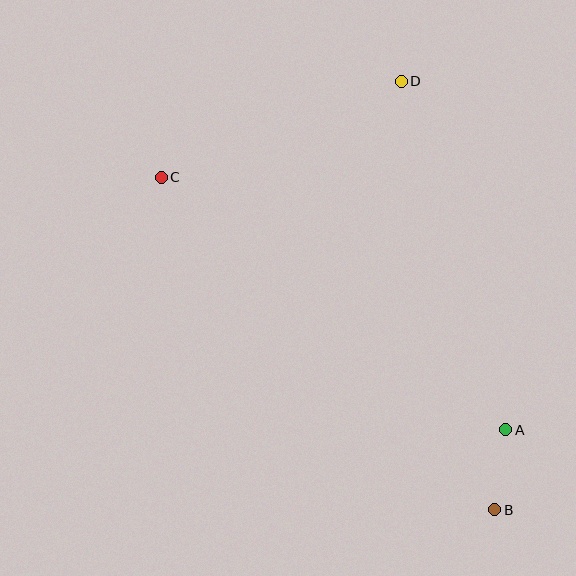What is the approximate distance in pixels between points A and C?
The distance between A and C is approximately 427 pixels.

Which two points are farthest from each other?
Points B and C are farthest from each other.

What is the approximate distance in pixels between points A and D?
The distance between A and D is approximately 364 pixels.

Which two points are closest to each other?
Points A and B are closest to each other.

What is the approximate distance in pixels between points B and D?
The distance between B and D is approximately 438 pixels.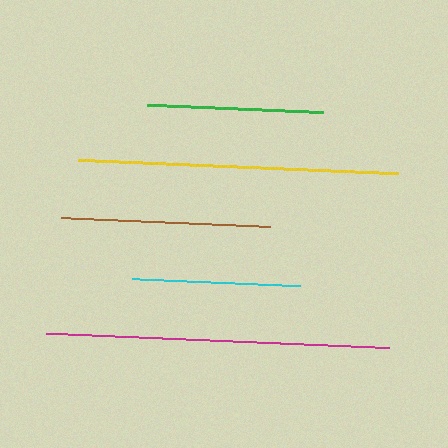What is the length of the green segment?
The green segment is approximately 176 pixels long.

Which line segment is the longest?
The magenta line is the longest at approximately 342 pixels.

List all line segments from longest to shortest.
From longest to shortest: magenta, yellow, brown, green, cyan.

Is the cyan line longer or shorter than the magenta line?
The magenta line is longer than the cyan line.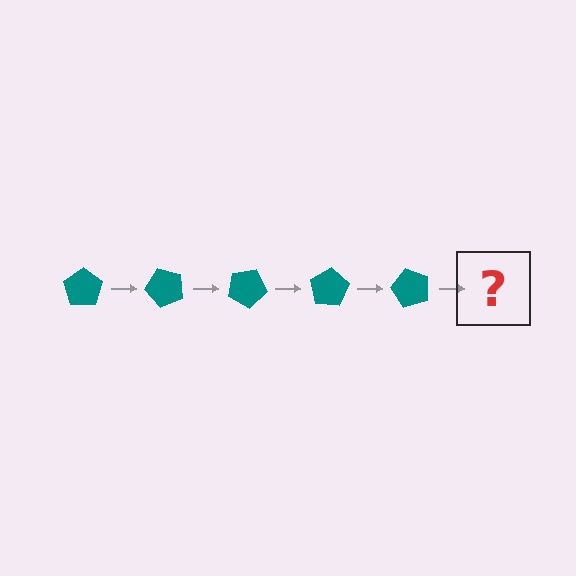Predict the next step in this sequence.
The next step is a teal pentagon rotated 250 degrees.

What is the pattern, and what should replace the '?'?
The pattern is that the pentagon rotates 50 degrees each step. The '?' should be a teal pentagon rotated 250 degrees.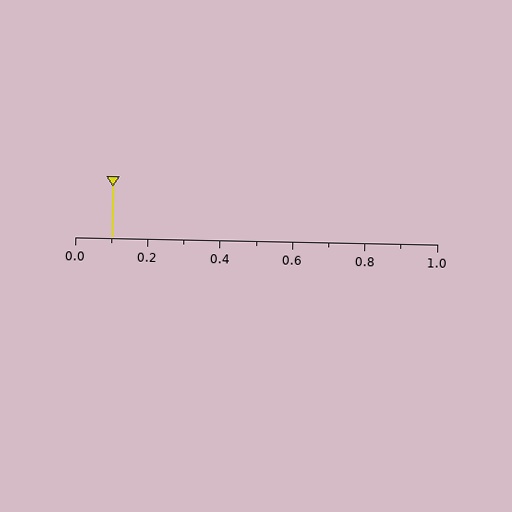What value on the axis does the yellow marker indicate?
The marker indicates approximately 0.1.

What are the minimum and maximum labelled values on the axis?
The axis runs from 0.0 to 1.0.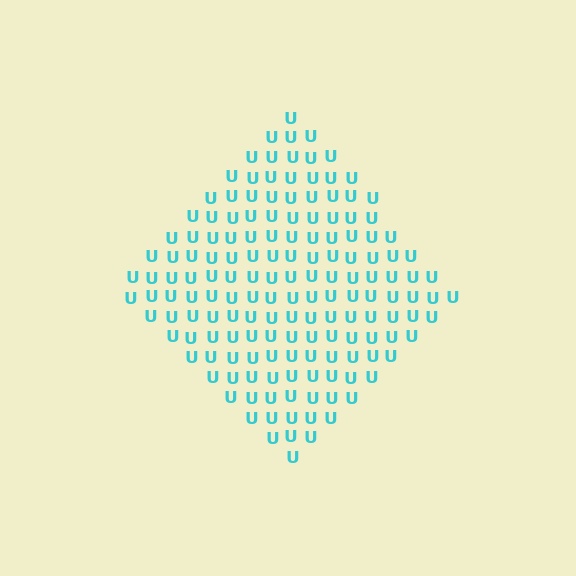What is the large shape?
The large shape is a diamond.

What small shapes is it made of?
It is made of small letter U's.